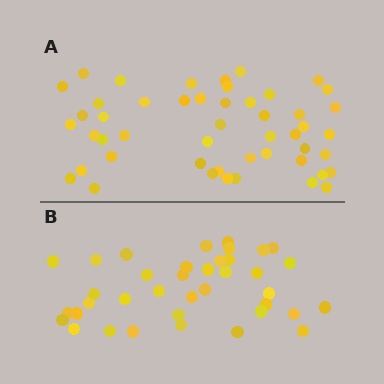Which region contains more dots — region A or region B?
Region A (the top region) has more dots.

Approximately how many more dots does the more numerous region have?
Region A has roughly 12 or so more dots than region B.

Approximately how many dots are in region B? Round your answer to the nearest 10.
About 40 dots. (The exact count is 38, which rounds to 40.)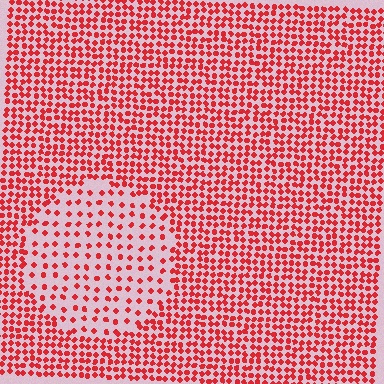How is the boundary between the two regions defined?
The boundary is defined by a change in element density (approximately 2.2x ratio). All elements are the same color, size, and shape.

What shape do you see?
I see a circle.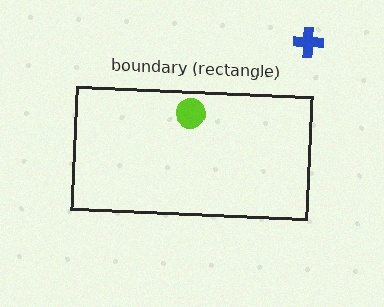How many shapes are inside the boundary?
1 inside, 1 outside.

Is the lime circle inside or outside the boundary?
Inside.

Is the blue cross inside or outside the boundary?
Outside.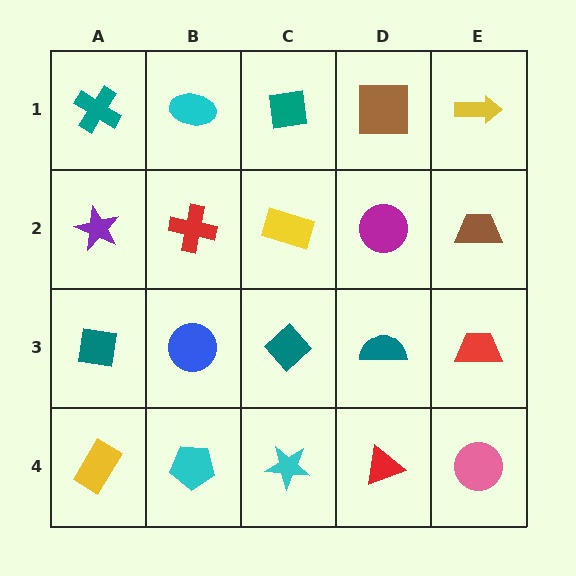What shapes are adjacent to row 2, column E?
A yellow arrow (row 1, column E), a red trapezoid (row 3, column E), a magenta circle (row 2, column D).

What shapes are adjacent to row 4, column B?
A blue circle (row 3, column B), a yellow rectangle (row 4, column A), a cyan star (row 4, column C).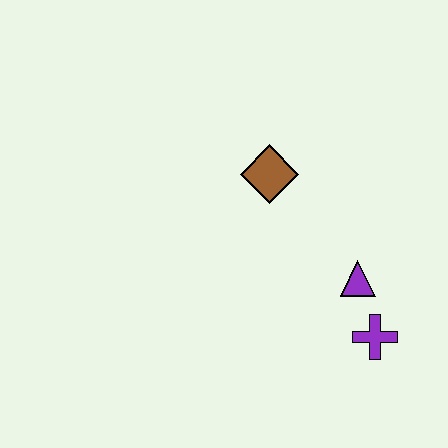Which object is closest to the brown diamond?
The purple triangle is closest to the brown diamond.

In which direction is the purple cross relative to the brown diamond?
The purple cross is below the brown diamond.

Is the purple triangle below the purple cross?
No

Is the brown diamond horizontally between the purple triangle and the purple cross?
No